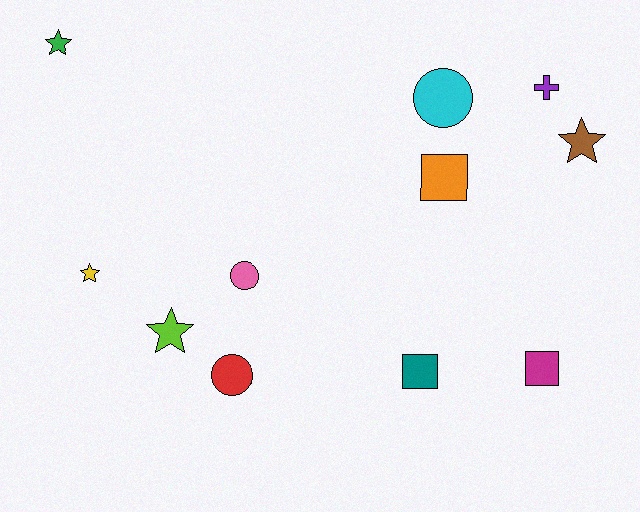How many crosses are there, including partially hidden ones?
There is 1 cross.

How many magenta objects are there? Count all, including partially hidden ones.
There is 1 magenta object.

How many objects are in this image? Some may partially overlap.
There are 11 objects.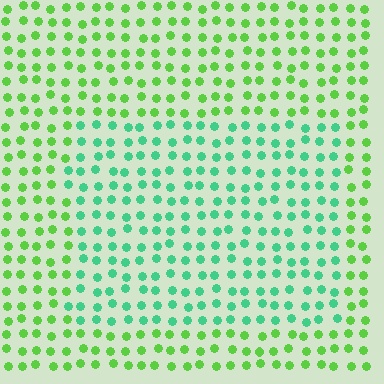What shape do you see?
I see a rectangle.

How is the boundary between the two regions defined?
The boundary is defined purely by a slight shift in hue (about 42 degrees). Spacing, size, and orientation are identical on both sides.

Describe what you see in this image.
The image is filled with small lime elements in a uniform arrangement. A rectangle-shaped region is visible where the elements are tinted to a slightly different hue, forming a subtle color boundary.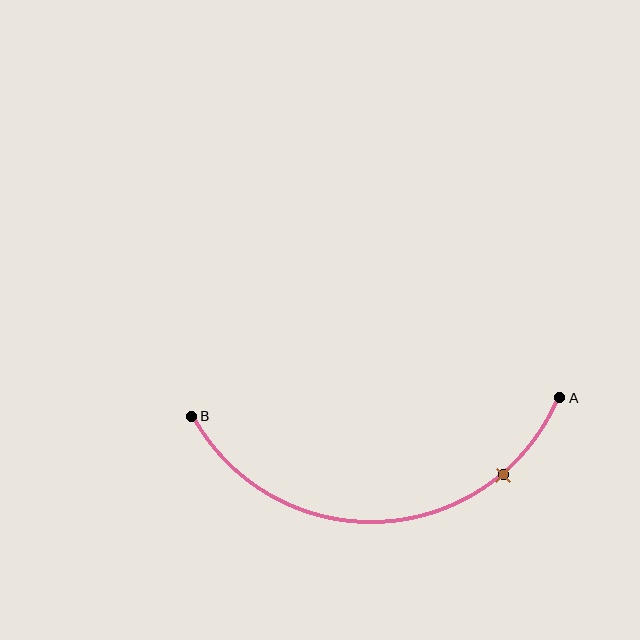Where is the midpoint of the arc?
The arc midpoint is the point on the curve farthest from the straight line joining A and B. It sits below that line.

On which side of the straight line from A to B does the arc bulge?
The arc bulges below the straight line connecting A and B.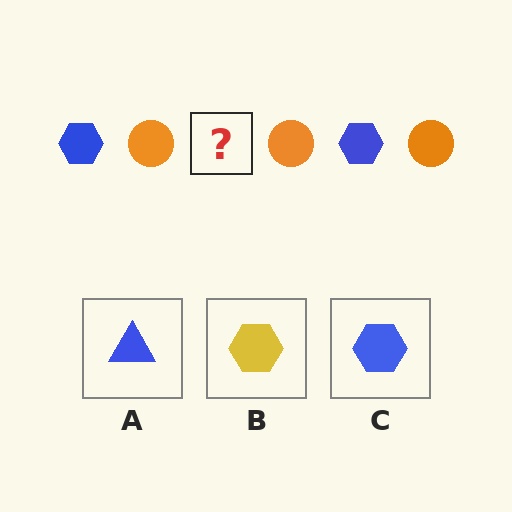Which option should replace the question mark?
Option C.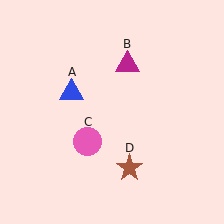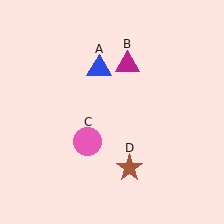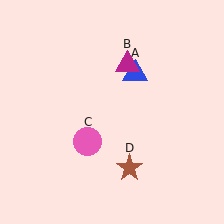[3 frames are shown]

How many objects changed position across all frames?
1 object changed position: blue triangle (object A).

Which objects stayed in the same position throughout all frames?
Magenta triangle (object B) and pink circle (object C) and brown star (object D) remained stationary.